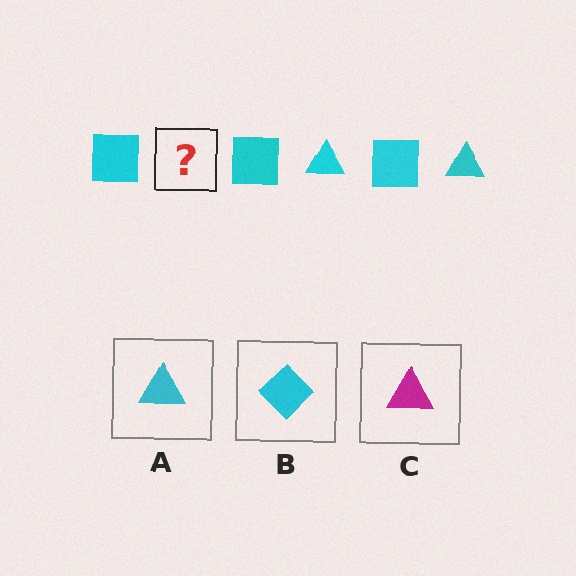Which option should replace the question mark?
Option A.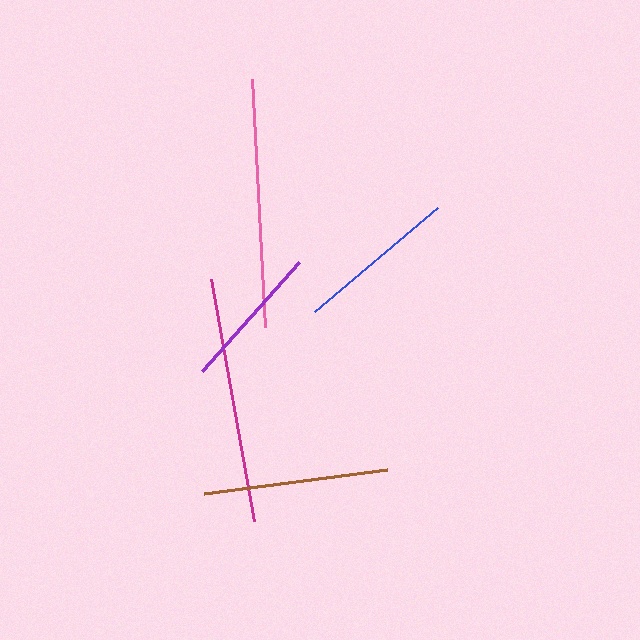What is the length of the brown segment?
The brown segment is approximately 185 pixels long.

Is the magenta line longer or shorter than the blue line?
The magenta line is longer than the blue line.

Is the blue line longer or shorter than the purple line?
The blue line is longer than the purple line.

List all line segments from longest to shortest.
From longest to shortest: pink, magenta, brown, blue, purple.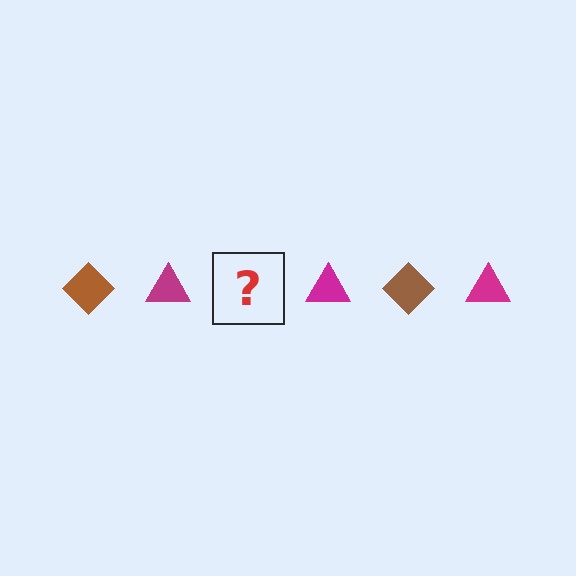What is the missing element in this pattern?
The missing element is a brown diamond.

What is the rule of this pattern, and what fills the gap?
The rule is that the pattern alternates between brown diamond and magenta triangle. The gap should be filled with a brown diamond.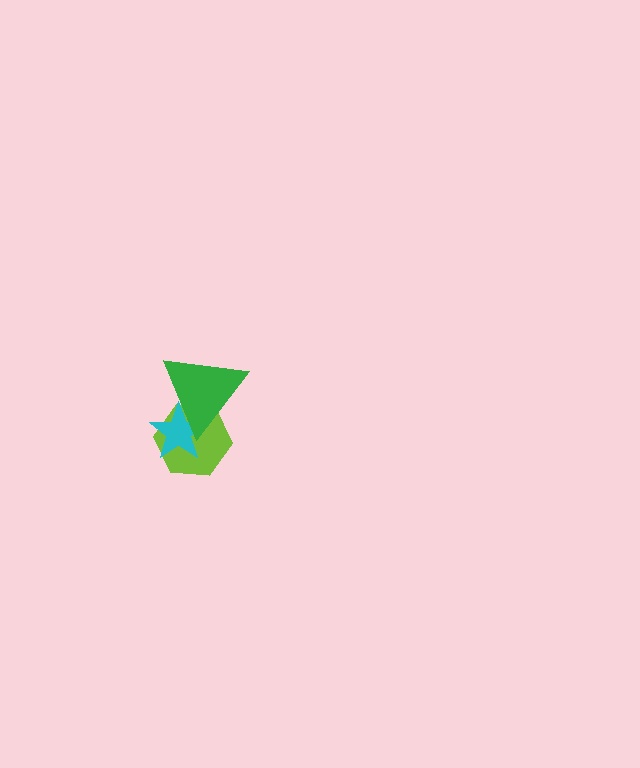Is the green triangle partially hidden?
No, no other shape covers it.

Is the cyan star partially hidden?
Yes, it is partially covered by another shape.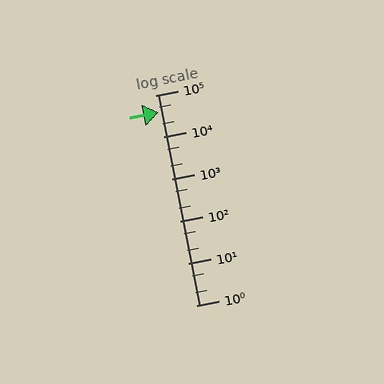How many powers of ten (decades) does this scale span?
The scale spans 5 decades, from 1 to 100000.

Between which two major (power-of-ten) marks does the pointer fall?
The pointer is between 10000 and 100000.